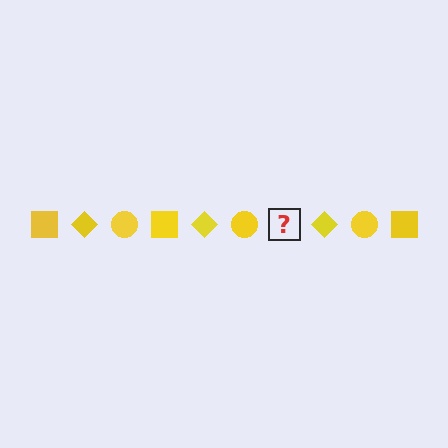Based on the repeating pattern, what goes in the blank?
The blank should be a yellow square.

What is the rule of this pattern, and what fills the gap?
The rule is that the pattern cycles through square, diamond, circle shapes in yellow. The gap should be filled with a yellow square.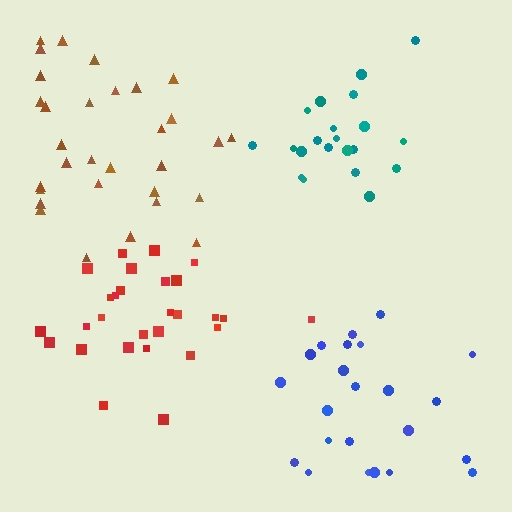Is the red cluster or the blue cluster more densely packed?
Red.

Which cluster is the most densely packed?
Teal.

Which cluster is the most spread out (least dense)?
Blue.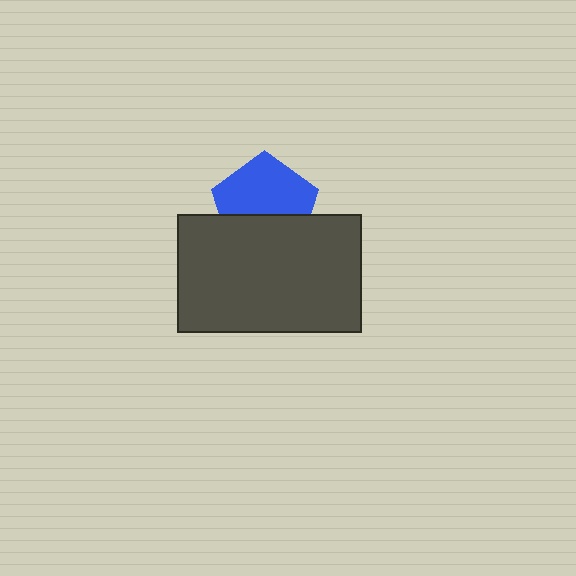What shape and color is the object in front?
The object in front is a dark gray rectangle.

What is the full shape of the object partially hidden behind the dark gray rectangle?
The partially hidden object is a blue pentagon.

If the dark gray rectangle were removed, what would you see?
You would see the complete blue pentagon.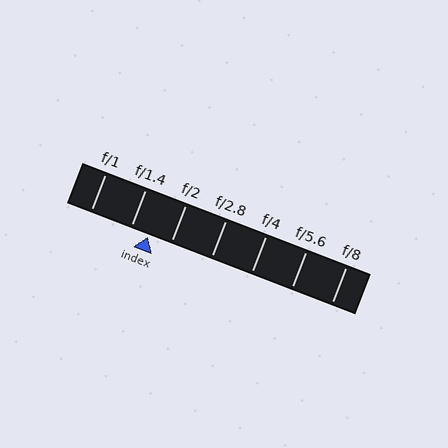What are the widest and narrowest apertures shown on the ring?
The widest aperture shown is f/1 and the narrowest is f/8.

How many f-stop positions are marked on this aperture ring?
There are 7 f-stop positions marked.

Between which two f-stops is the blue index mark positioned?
The index mark is between f/1.4 and f/2.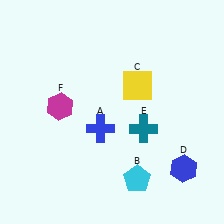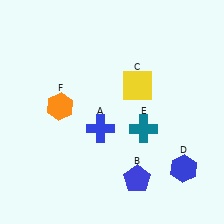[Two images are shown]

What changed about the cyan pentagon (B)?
In Image 1, B is cyan. In Image 2, it changed to blue.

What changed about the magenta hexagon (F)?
In Image 1, F is magenta. In Image 2, it changed to orange.